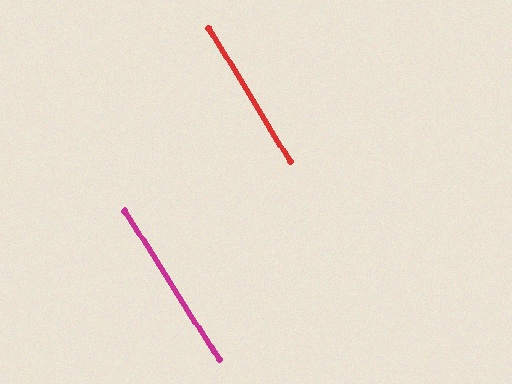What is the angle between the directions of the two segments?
Approximately 1 degree.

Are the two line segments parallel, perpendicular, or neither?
Parallel — their directions differ by only 0.8°.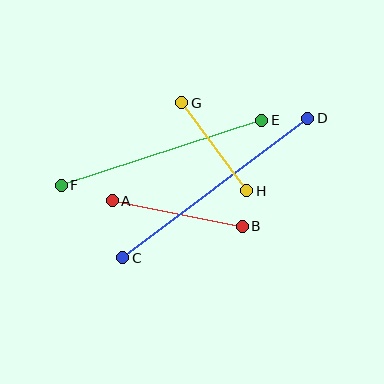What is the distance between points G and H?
The distance is approximately 109 pixels.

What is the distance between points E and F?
The distance is approximately 211 pixels.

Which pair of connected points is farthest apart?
Points C and D are farthest apart.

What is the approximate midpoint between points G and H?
The midpoint is at approximately (214, 147) pixels.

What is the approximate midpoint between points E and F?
The midpoint is at approximately (161, 153) pixels.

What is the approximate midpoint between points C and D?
The midpoint is at approximately (215, 188) pixels.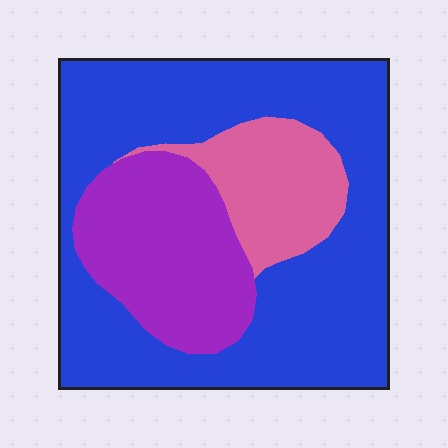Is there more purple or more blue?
Blue.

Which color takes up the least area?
Pink, at roughly 15%.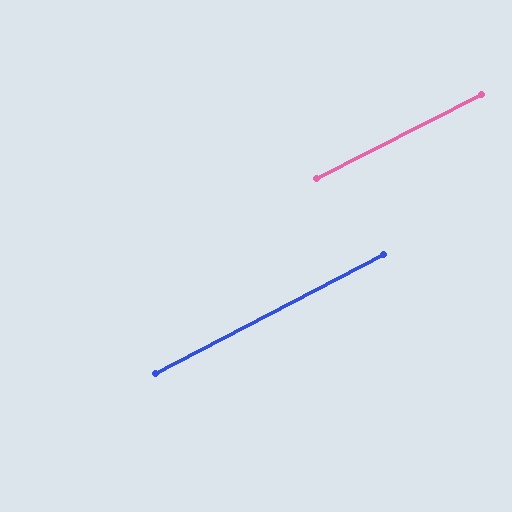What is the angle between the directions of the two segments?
Approximately 1 degree.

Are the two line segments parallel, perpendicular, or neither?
Parallel — their directions differ by only 0.6°.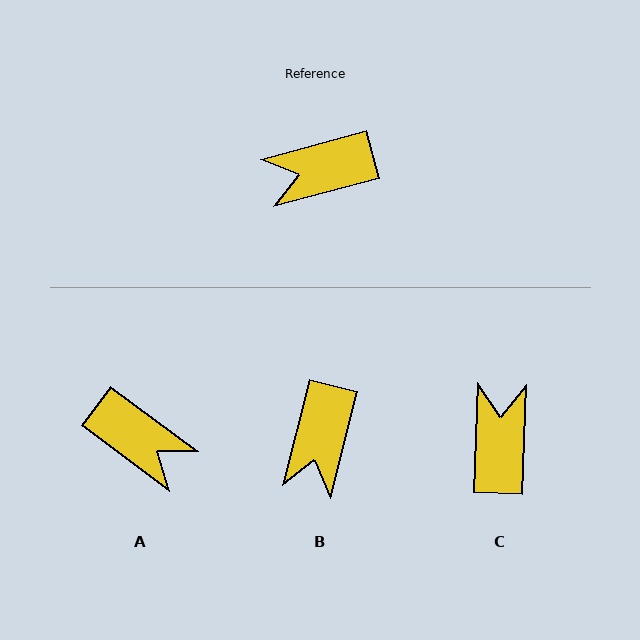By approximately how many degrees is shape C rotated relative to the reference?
Approximately 107 degrees clockwise.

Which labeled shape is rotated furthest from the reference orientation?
A, about 128 degrees away.